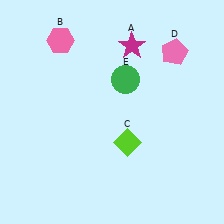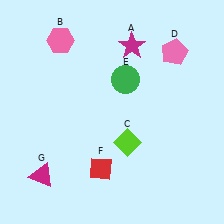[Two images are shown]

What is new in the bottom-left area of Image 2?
A magenta triangle (G) was added in the bottom-left area of Image 2.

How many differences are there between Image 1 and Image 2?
There are 2 differences between the two images.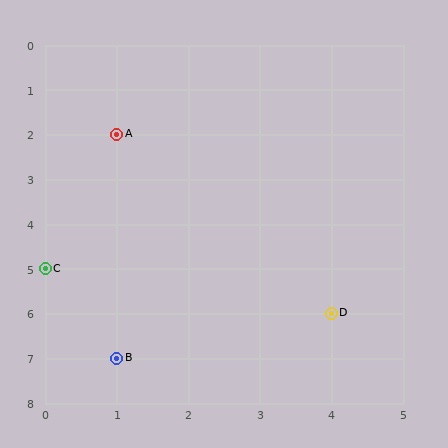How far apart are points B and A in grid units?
Points B and A are 5 rows apart.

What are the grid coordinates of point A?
Point A is at grid coordinates (1, 2).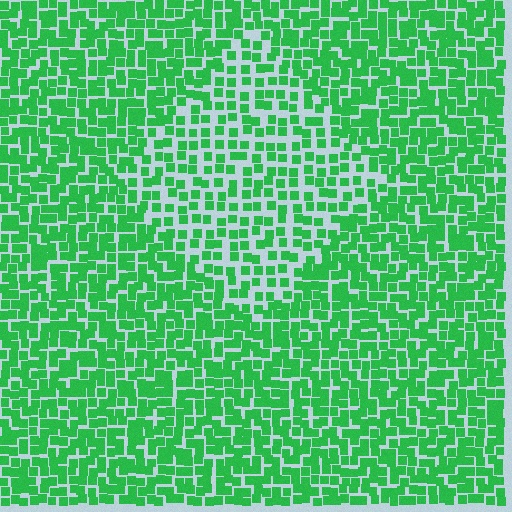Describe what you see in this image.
The image contains small green elements arranged at two different densities. A diamond-shaped region is visible where the elements are less densely packed than the surrounding area.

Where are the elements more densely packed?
The elements are more densely packed outside the diamond boundary.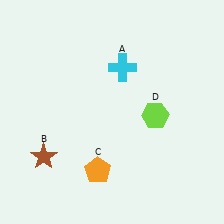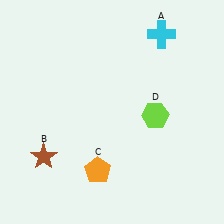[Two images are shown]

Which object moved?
The cyan cross (A) moved right.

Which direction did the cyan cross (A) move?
The cyan cross (A) moved right.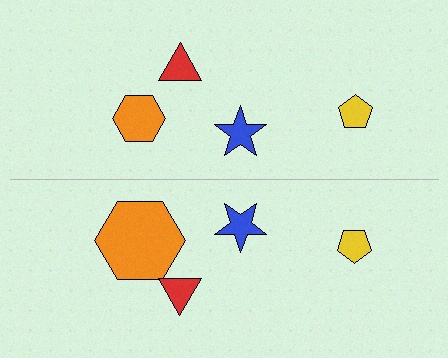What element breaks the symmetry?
The orange hexagon on the bottom side has a different size than its mirror counterpart.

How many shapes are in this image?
There are 8 shapes in this image.